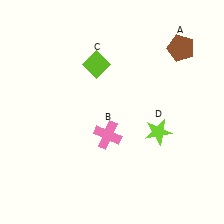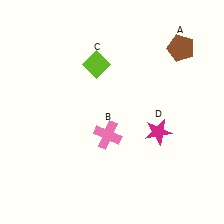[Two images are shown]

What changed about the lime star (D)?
In Image 1, D is lime. In Image 2, it changed to magenta.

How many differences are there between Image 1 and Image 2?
There is 1 difference between the two images.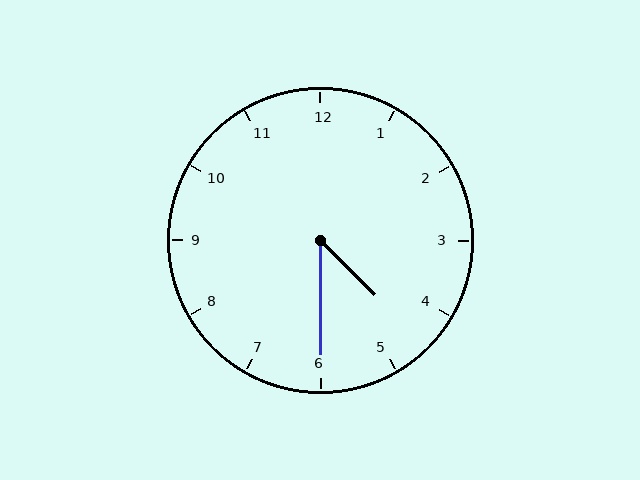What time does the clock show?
4:30.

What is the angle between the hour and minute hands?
Approximately 45 degrees.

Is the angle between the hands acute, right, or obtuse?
It is acute.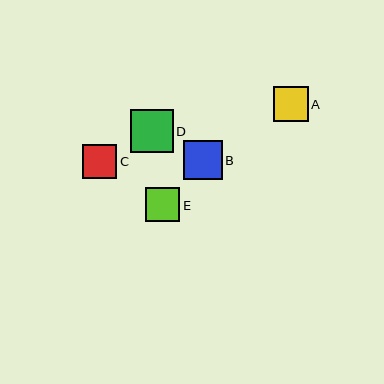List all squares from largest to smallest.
From largest to smallest: D, B, A, C, E.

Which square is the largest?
Square D is the largest with a size of approximately 43 pixels.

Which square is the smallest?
Square E is the smallest with a size of approximately 34 pixels.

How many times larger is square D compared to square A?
Square D is approximately 1.2 times the size of square A.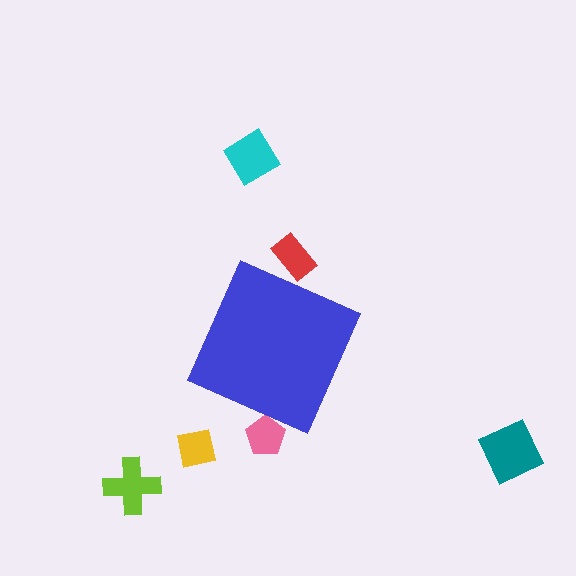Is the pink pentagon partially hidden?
Yes, the pink pentagon is partially hidden behind the blue diamond.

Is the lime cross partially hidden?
No, the lime cross is fully visible.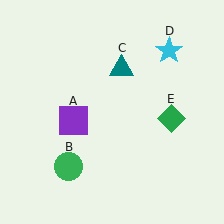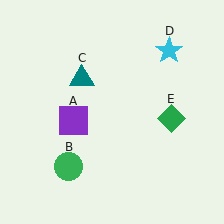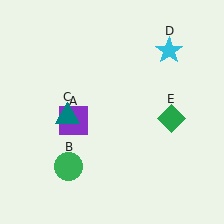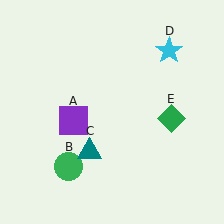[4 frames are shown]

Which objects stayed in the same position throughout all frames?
Purple square (object A) and green circle (object B) and cyan star (object D) and green diamond (object E) remained stationary.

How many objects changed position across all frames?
1 object changed position: teal triangle (object C).